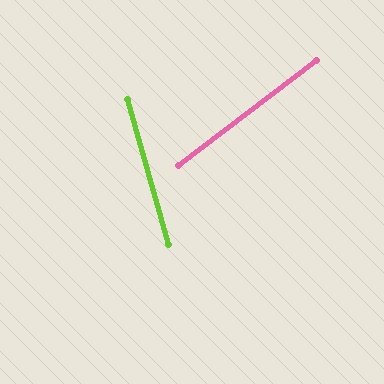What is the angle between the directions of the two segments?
Approximately 69 degrees.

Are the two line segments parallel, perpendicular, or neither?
Neither parallel nor perpendicular — they differ by about 69°.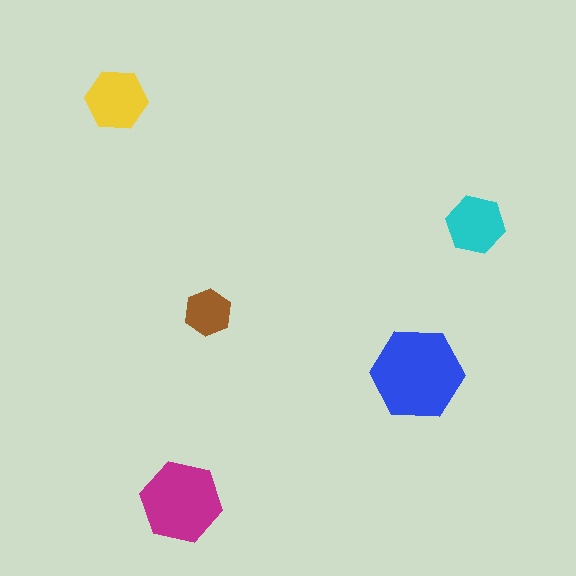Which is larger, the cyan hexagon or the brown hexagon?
The cyan one.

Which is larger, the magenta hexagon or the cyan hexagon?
The magenta one.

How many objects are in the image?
There are 5 objects in the image.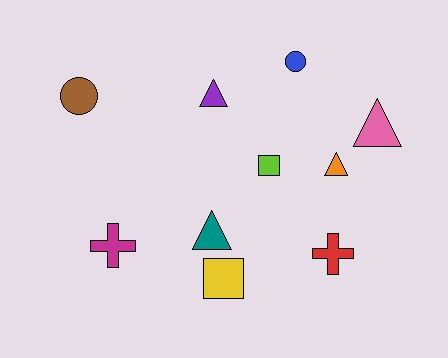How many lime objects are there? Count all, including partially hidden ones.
There is 1 lime object.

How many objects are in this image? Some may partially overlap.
There are 10 objects.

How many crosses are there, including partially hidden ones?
There are 2 crosses.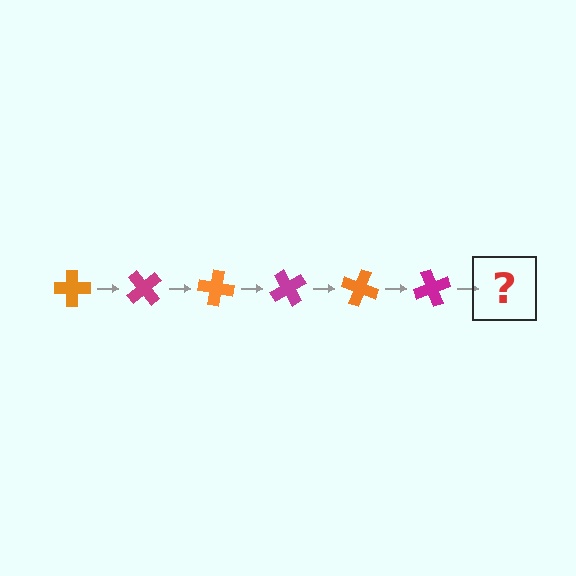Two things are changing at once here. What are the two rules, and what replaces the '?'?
The two rules are that it rotates 50 degrees each step and the color cycles through orange and magenta. The '?' should be an orange cross, rotated 300 degrees from the start.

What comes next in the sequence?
The next element should be an orange cross, rotated 300 degrees from the start.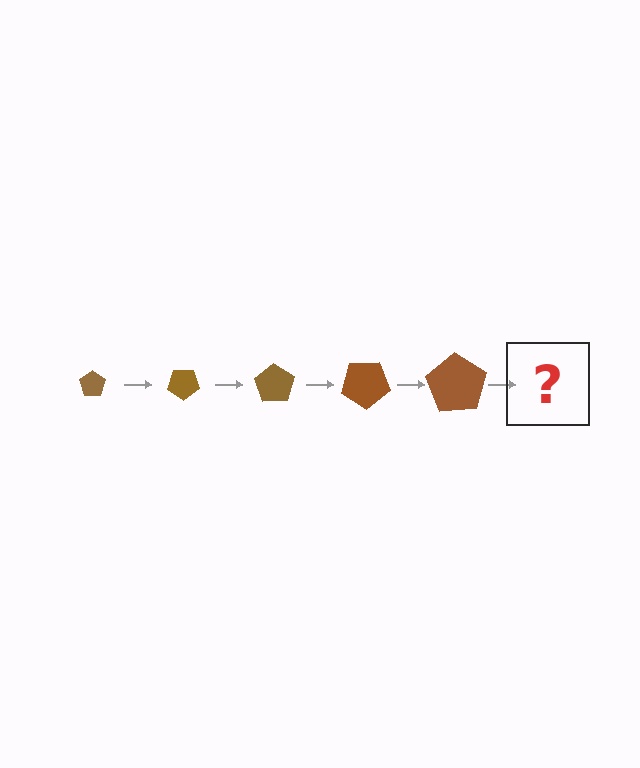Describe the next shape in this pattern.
It should be a pentagon, larger than the previous one and rotated 175 degrees from the start.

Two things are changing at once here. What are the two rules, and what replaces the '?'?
The two rules are that the pentagon grows larger each step and it rotates 35 degrees each step. The '?' should be a pentagon, larger than the previous one and rotated 175 degrees from the start.